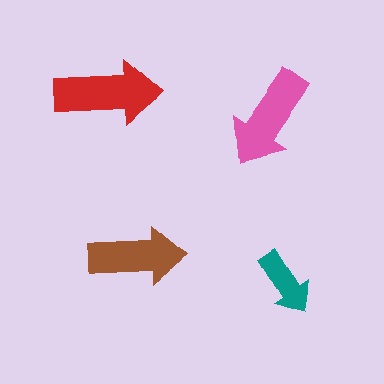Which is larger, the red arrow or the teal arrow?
The red one.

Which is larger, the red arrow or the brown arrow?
The red one.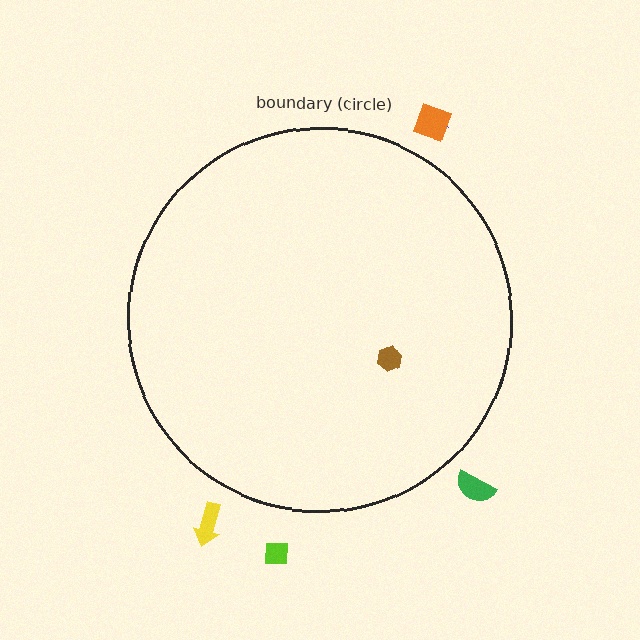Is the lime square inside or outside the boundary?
Outside.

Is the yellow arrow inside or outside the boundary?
Outside.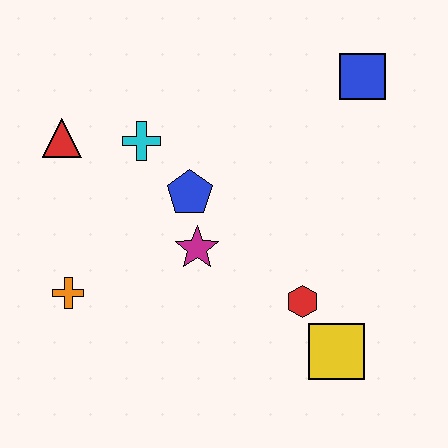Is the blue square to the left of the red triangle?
No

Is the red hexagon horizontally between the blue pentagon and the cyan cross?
No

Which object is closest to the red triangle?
The cyan cross is closest to the red triangle.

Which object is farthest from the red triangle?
The yellow square is farthest from the red triangle.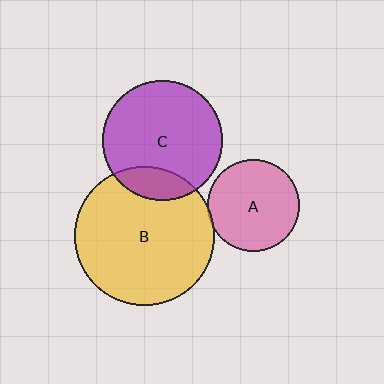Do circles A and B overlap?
Yes.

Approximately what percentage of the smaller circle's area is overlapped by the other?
Approximately 5%.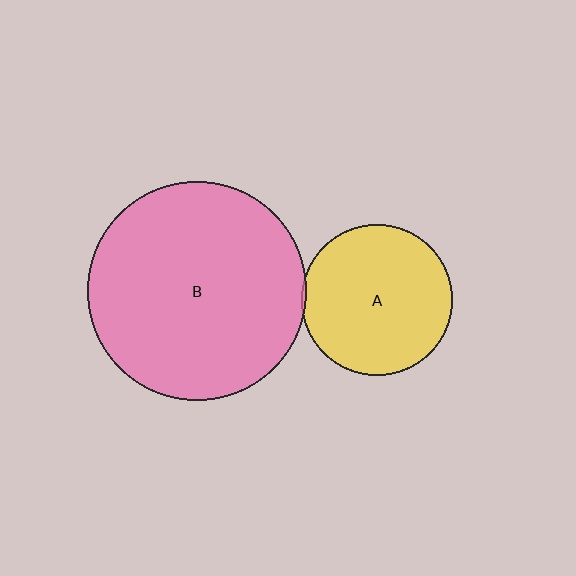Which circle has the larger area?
Circle B (pink).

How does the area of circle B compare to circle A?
Approximately 2.1 times.